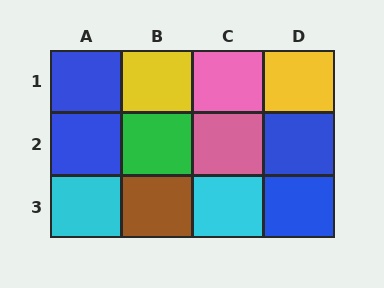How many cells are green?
1 cell is green.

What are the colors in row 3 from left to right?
Cyan, brown, cyan, blue.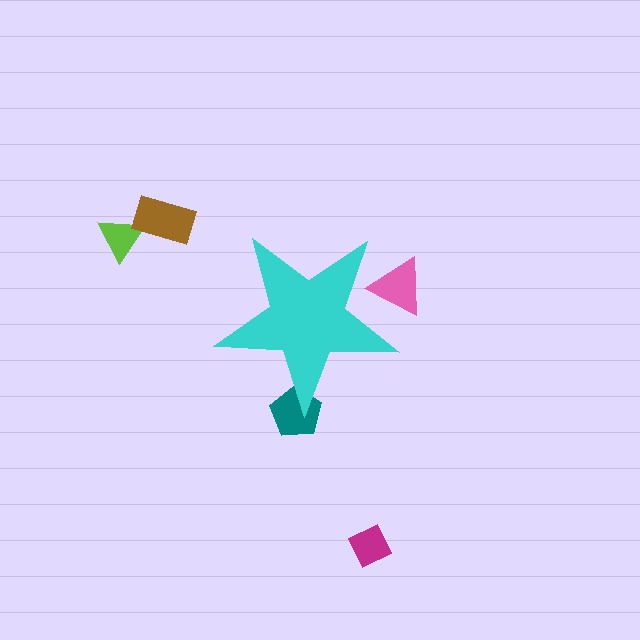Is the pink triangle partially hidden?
Yes, the pink triangle is partially hidden behind the cyan star.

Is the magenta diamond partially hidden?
No, the magenta diamond is fully visible.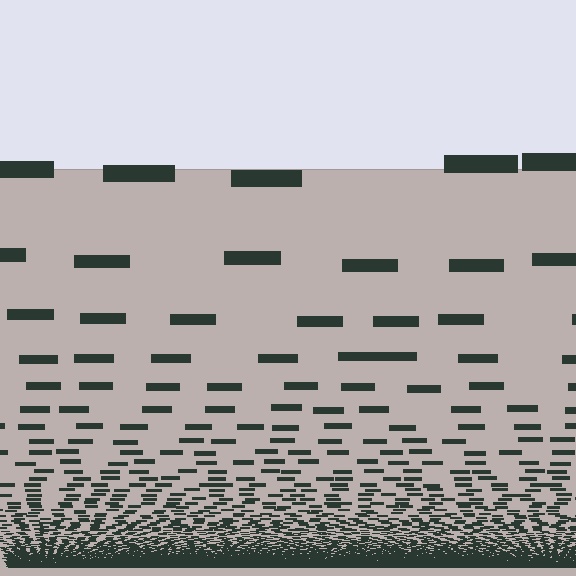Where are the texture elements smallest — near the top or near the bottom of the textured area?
Near the bottom.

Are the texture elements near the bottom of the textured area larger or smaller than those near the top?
Smaller. The gradient is inverted — elements near the bottom are smaller and denser.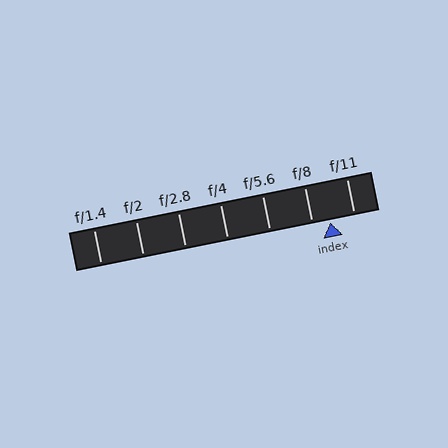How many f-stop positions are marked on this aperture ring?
There are 7 f-stop positions marked.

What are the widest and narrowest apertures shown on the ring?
The widest aperture shown is f/1.4 and the narrowest is f/11.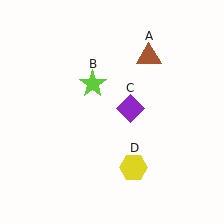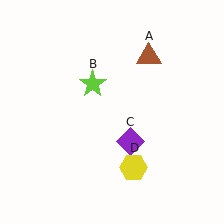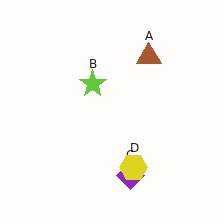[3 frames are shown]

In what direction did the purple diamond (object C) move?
The purple diamond (object C) moved down.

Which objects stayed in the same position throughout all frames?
Brown triangle (object A) and lime star (object B) and yellow hexagon (object D) remained stationary.